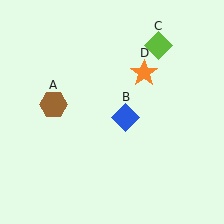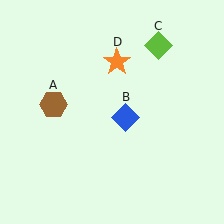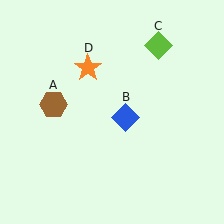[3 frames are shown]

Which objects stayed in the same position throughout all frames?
Brown hexagon (object A) and blue diamond (object B) and lime diamond (object C) remained stationary.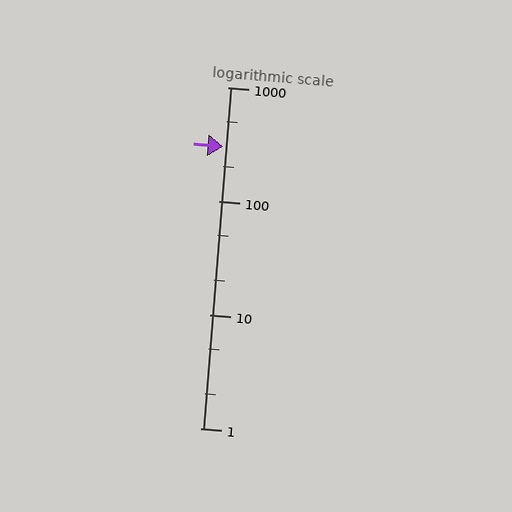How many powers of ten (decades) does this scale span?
The scale spans 3 decades, from 1 to 1000.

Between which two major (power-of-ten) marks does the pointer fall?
The pointer is between 100 and 1000.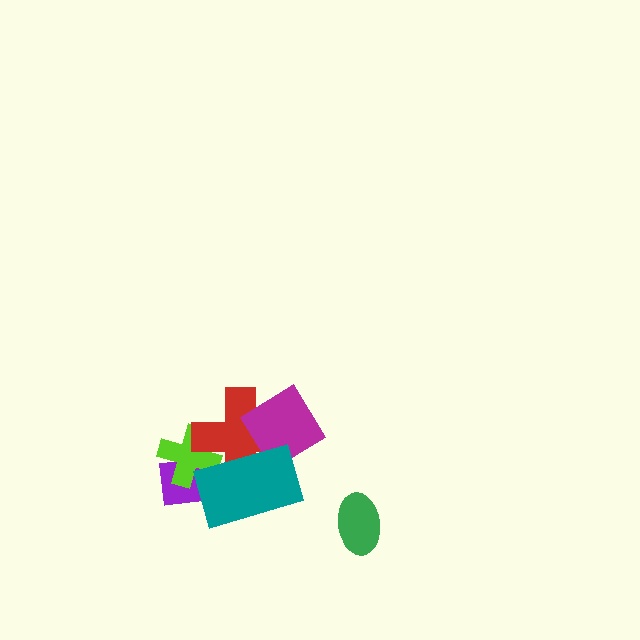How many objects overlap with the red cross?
3 objects overlap with the red cross.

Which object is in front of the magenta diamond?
The teal rectangle is in front of the magenta diamond.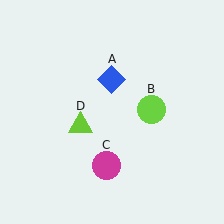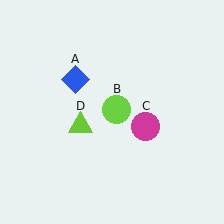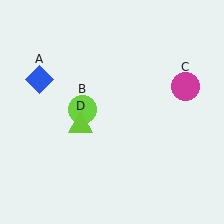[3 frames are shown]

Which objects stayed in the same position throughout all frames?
Lime triangle (object D) remained stationary.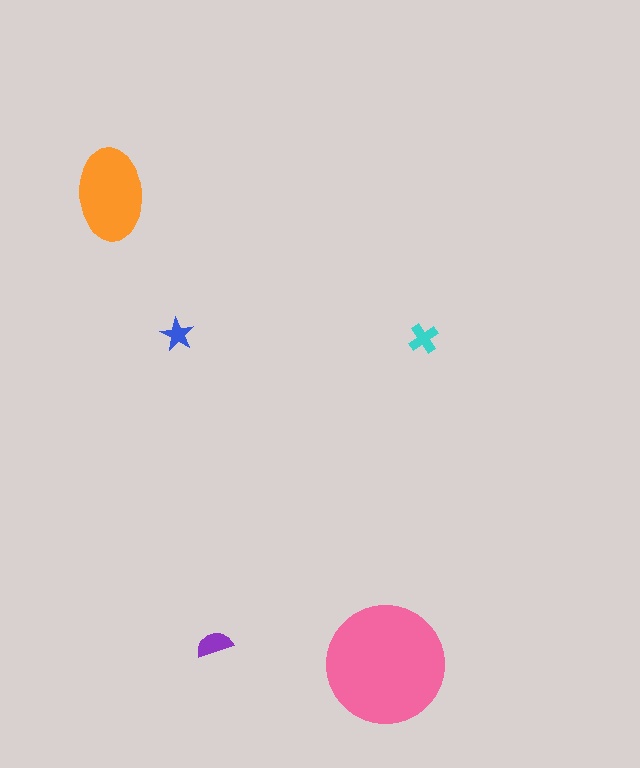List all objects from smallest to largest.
The blue star, the cyan cross, the purple semicircle, the orange ellipse, the pink circle.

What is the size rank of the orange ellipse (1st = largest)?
2nd.